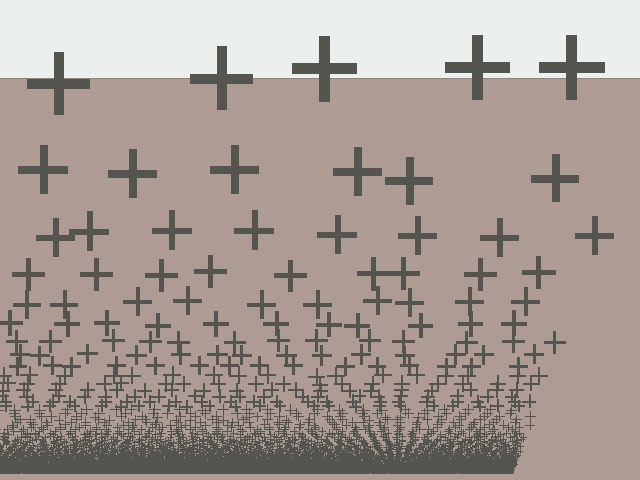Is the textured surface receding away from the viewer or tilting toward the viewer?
The surface appears to tilt toward the viewer. Texture elements get larger and sparser toward the top.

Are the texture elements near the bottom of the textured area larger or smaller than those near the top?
Smaller. The gradient is inverted — elements near the bottom are smaller and denser.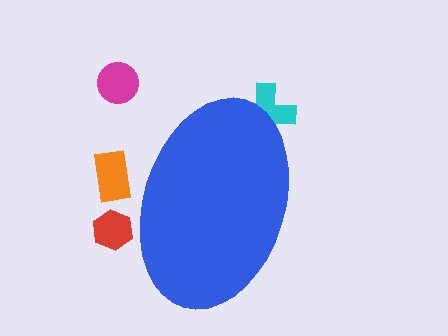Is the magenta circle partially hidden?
No, the magenta circle is fully visible.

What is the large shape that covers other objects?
A blue ellipse.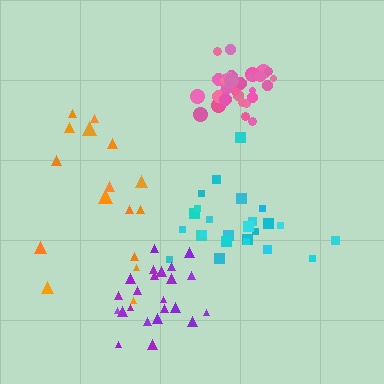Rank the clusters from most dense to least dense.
pink, purple, cyan, orange.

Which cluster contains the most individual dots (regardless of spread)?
Pink (35).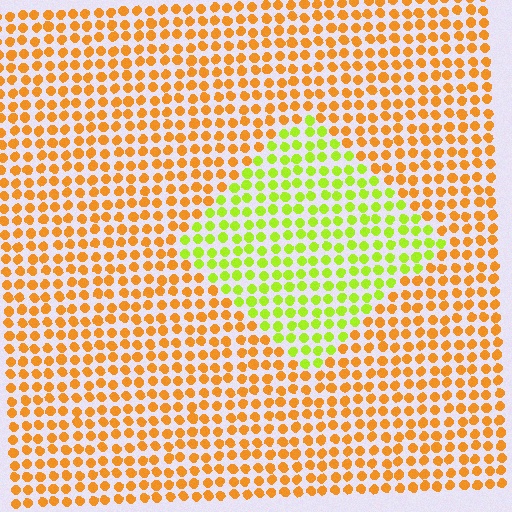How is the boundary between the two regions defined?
The boundary is defined purely by a slight shift in hue (about 51 degrees). Spacing, size, and orientation are identical on both sides.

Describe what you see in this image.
The image is filled with small orange elements in a uniform arrangement. A diamond-shaped region is visible where the elements are tinted to a slightly different hue, forming a subtle color boundary.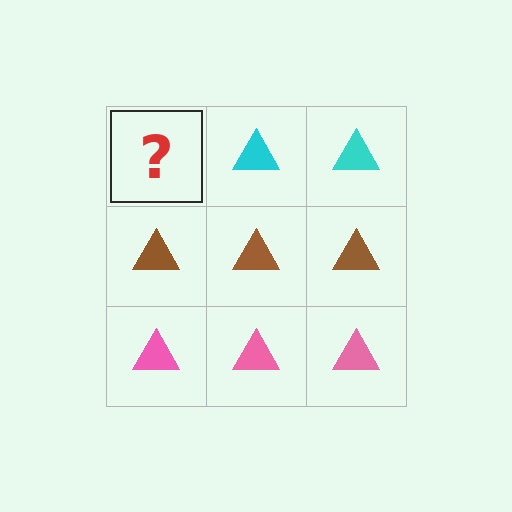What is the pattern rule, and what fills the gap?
The rule is that each row has a consistent color. The gap should be filled with a cyan triangle.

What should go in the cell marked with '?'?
The missing cell should contain a cyan triangle.